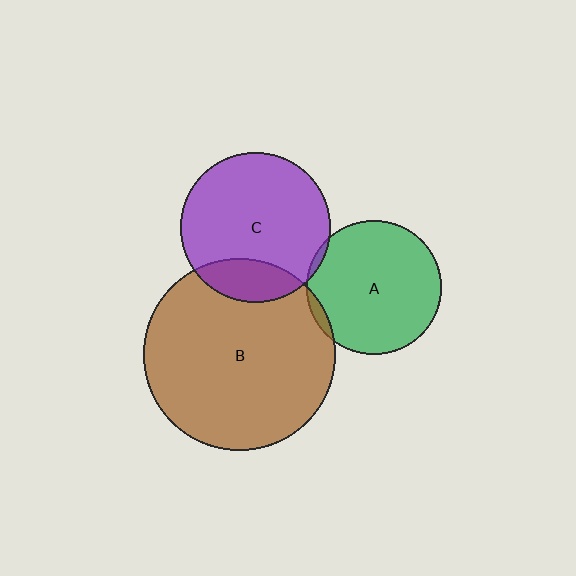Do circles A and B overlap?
Yes.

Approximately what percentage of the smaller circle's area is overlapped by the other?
Approximately 5%.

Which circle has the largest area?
Circle B (brown).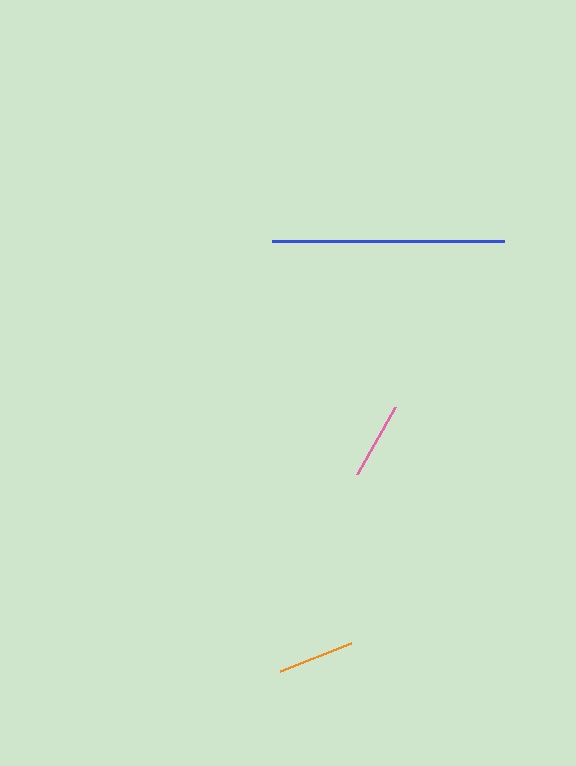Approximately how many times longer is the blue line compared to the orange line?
The blue line is approximately 3.1 times the length of the orange line.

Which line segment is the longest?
The blue line is the longest at approximately 231 pixels.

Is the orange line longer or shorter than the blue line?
The blue line is longer than the orange line.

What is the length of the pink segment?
The pink segment is approximately 77 pixels long.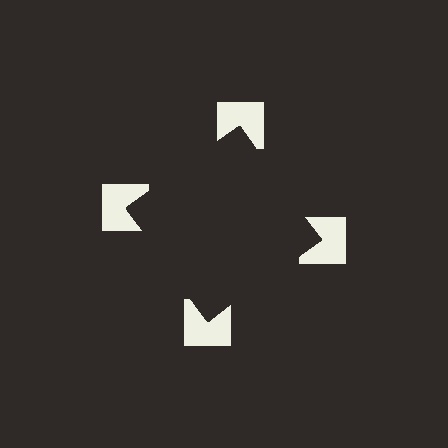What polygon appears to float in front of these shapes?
An illusory square — its edges are inferred from the aligned wedge cuts in the notched squares, not physically drawn.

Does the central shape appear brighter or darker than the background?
It typically appears slightly darker than the background, even though no actual brightness change is drawn.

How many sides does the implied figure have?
4 sides.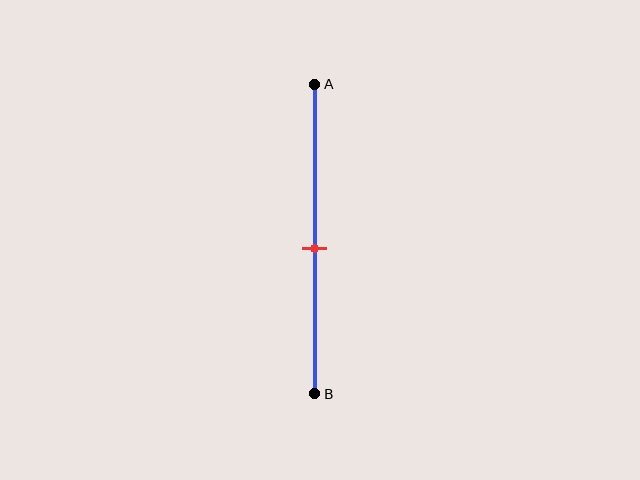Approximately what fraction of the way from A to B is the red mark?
The red mark is approximately 55% of the way from A to B.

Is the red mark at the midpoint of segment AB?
No, the mark is at about 55% from A, not at the 50% midpoint.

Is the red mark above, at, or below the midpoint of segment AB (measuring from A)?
The red mark is below the midpoint of segment AB.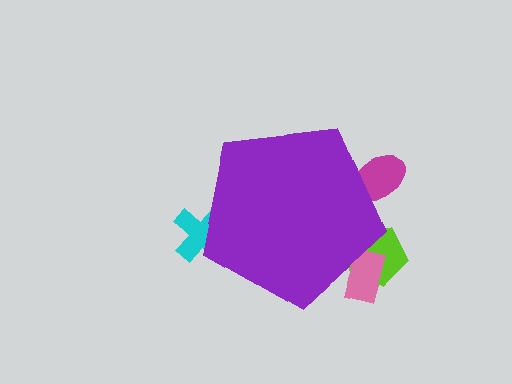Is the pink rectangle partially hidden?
Yes, the pink rectangle is partially hidden behind the purple pentagon.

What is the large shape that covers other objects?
A purple pentagon.